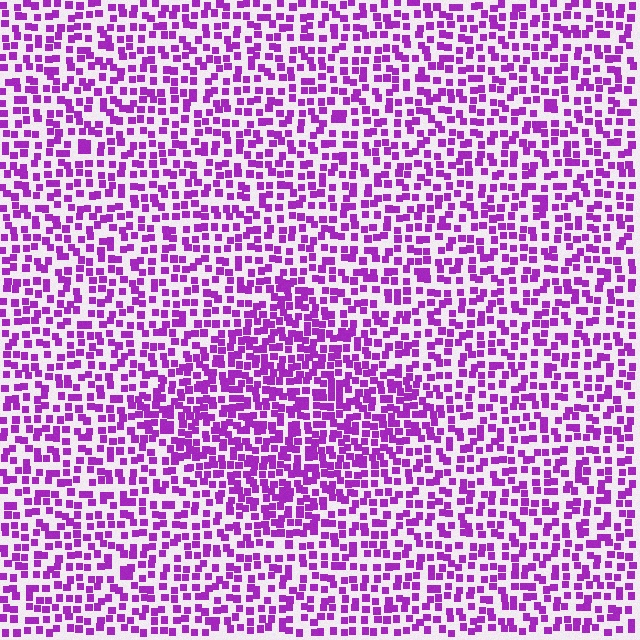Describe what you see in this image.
The image contains small purple elements arranged at two different densities. A diamond-shaped region is visible where the elements are more densely packed than the surrounding area.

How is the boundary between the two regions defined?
The boundary is defined by a change in element density (approximately 1.6x ratio). All elements are the same color, size, and shape.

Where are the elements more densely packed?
The elements are more densely packed inside the diamond boundary.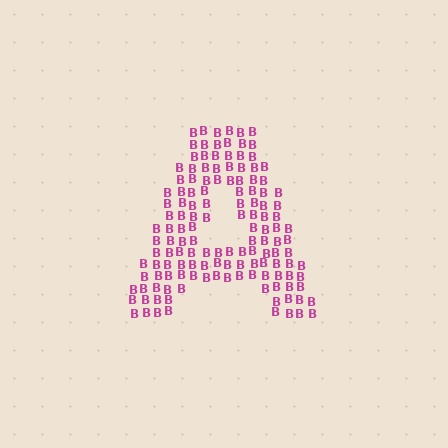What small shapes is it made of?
It is made of small letter B's.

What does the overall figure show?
The overall figure shows the letter A.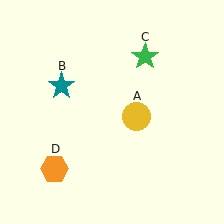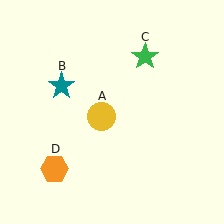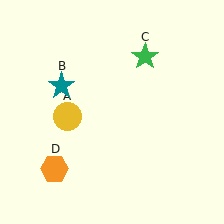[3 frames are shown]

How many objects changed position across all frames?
1 object changed position: yellow circle (object A).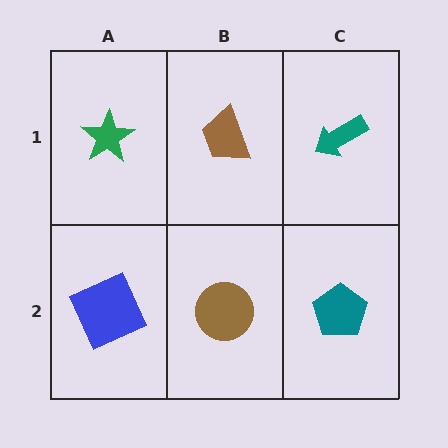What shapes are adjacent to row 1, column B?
A brown circle (row 2, column B), a green star (row 1, column A), a teal arrow (row 1, column C).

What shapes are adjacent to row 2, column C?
A teal arrow (row 1, column C), a brown circle (row 2, column B).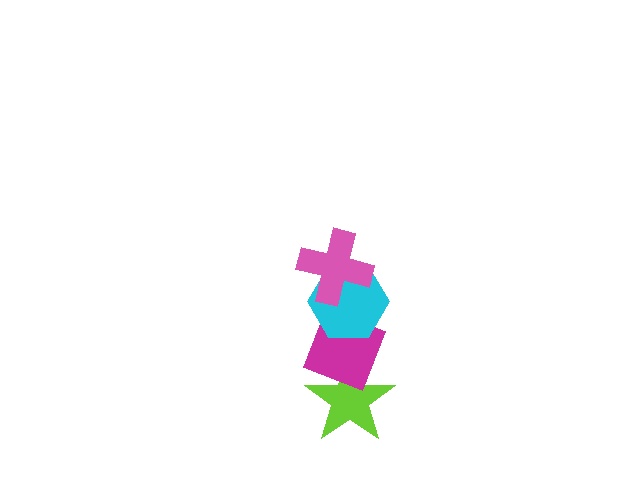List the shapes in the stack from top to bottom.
From top to bottom: the pink cross, the cyan hexagon, the magenta diamond, the lime star.